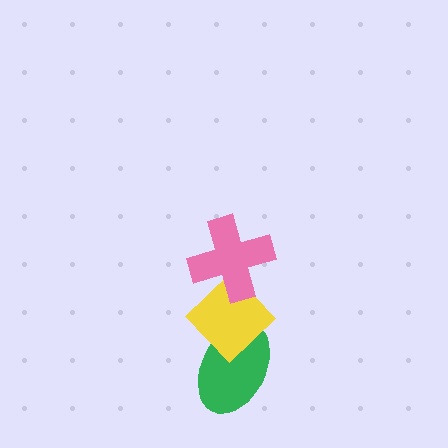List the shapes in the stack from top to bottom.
From top to bottom: the pink cross, the yellow diamond, the green ellipse.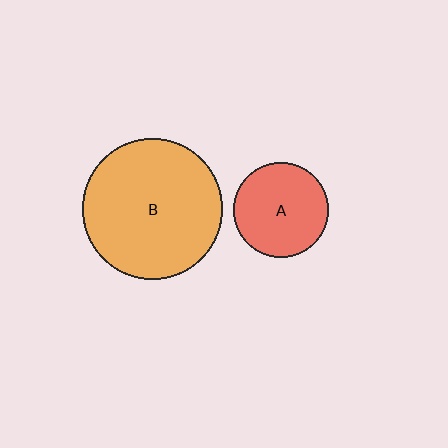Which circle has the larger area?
Circle B (orange).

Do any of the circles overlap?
No, none of the circles overlap.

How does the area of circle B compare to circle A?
Approximately 2.2 times.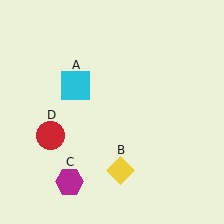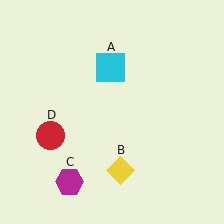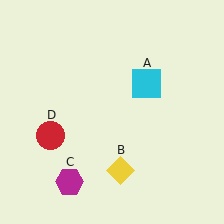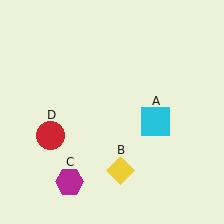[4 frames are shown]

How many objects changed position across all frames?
1 object changed position: cyan square (object A).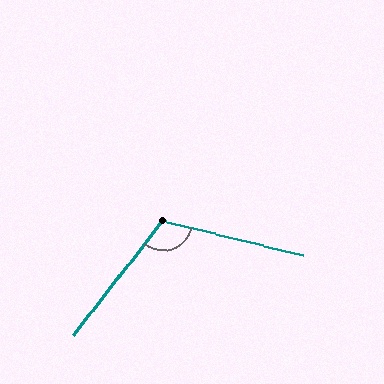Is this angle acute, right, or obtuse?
It is obtuse.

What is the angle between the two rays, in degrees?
Approximately 114 degrees.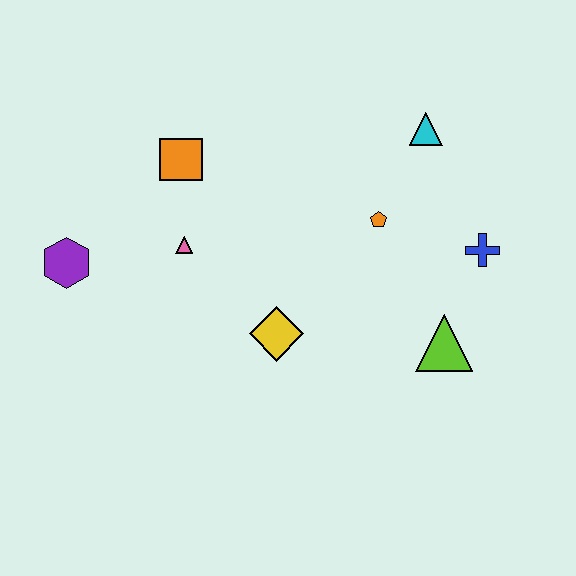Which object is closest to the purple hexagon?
The pink triangle is closest to the purple hexagon.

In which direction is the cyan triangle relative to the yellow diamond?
The cyan triangle is above the yellow diamond.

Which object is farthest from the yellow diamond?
The cyan triangle is farthest from the yellow diamond.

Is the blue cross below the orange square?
Yes